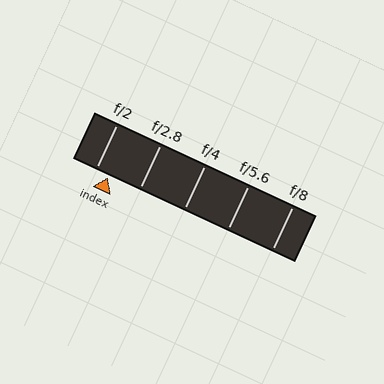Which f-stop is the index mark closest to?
The index mark is closest to f/2.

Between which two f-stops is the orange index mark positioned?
The index mark is between f/2 and f/2.8.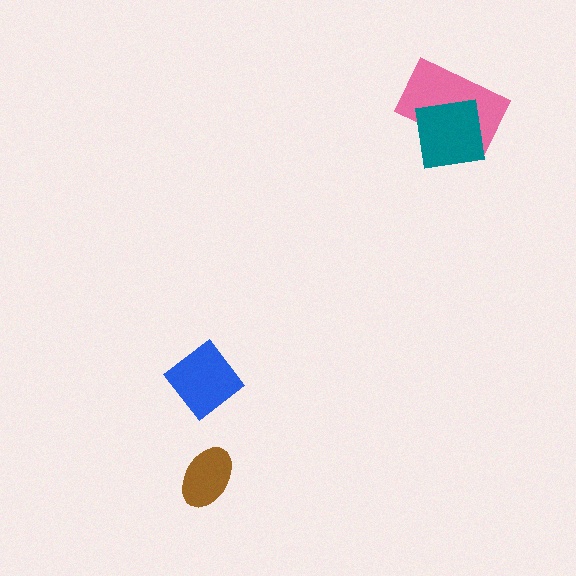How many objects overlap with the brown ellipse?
0 objects overlap with the brown ellipse.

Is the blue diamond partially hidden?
No, no other shape covers it.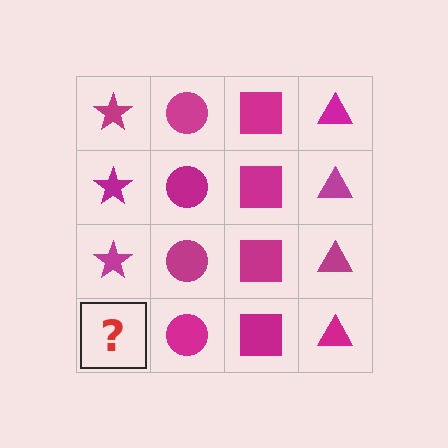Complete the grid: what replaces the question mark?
The question mark should be replaced with a magenta star.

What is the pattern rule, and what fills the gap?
The rule is that each column has a consistent shape. The gap should be filled with a magenta star.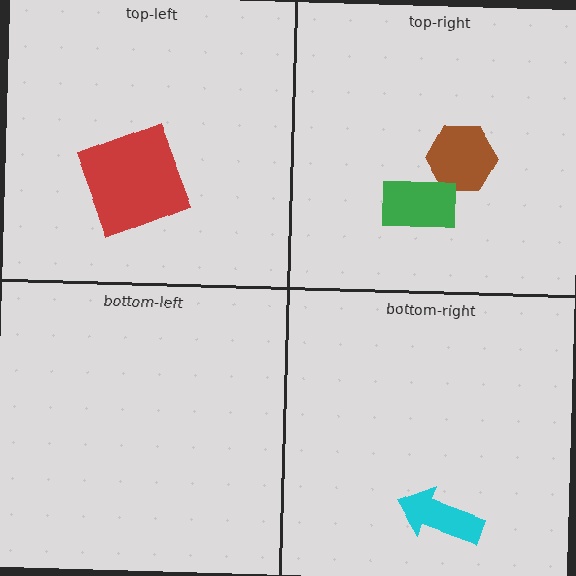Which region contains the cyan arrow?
The bottom-right region.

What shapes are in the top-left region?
The red square.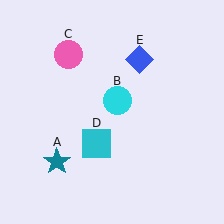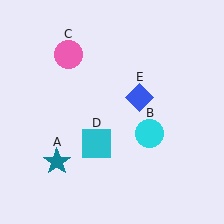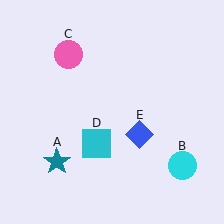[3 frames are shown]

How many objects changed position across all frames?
2 objects changed position: cyan circle (object B), blue diamond (object E).